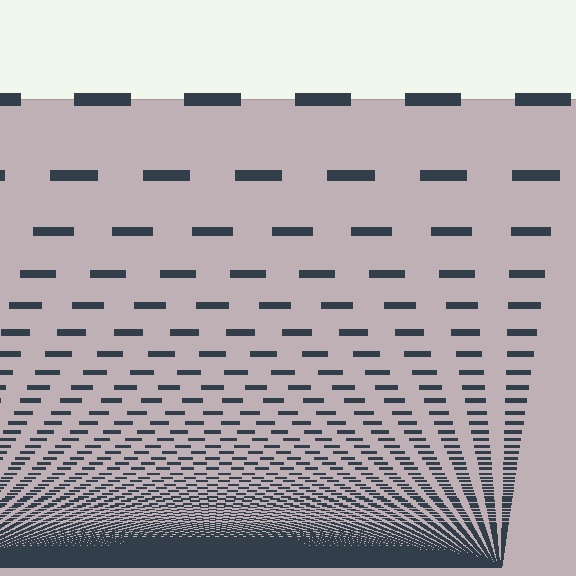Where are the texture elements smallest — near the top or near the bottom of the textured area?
Near the bottom.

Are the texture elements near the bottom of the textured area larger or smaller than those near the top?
Smaller. The gradient is inverted — elements near the bottom are smaller and denser.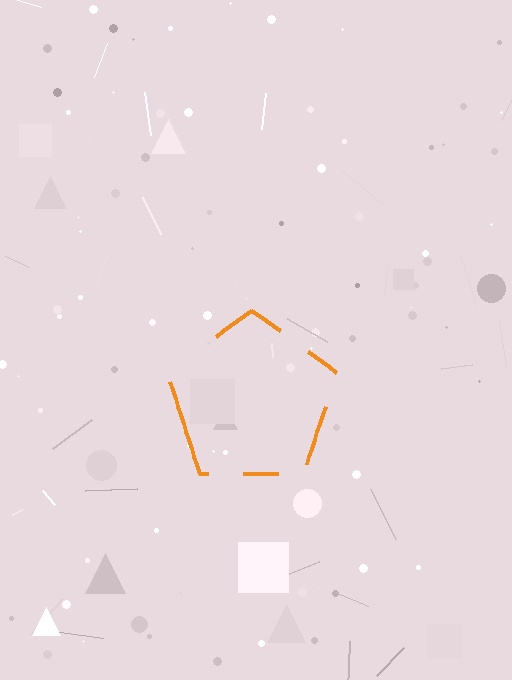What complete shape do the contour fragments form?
The contour fragments form a pentagon.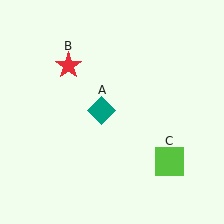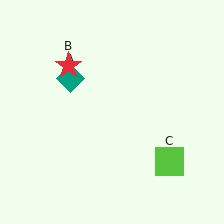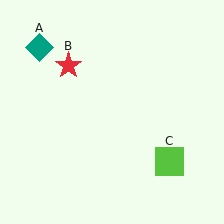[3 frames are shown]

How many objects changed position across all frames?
1 object changed position: teal diamond (object A).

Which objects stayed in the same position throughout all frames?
Red star (object B) and lime square (object C) remained stationary.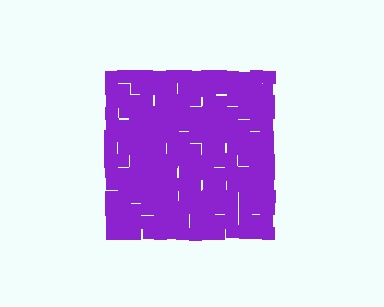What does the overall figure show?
The overall figure shows a square.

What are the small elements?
The small elements are squares.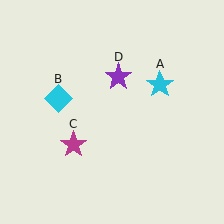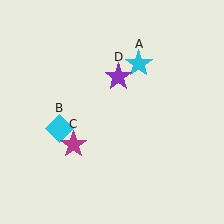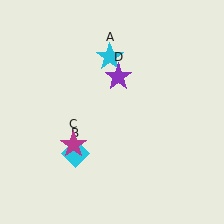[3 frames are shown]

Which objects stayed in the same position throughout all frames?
Magenta star (object C) and purple star (object D) remained stationary.